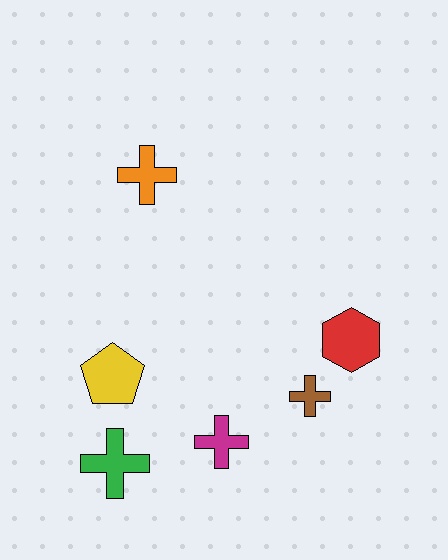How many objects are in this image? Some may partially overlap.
There are 6 objects.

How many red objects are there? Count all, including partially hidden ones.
There is 1 red object.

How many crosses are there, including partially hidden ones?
There are 4 crosses.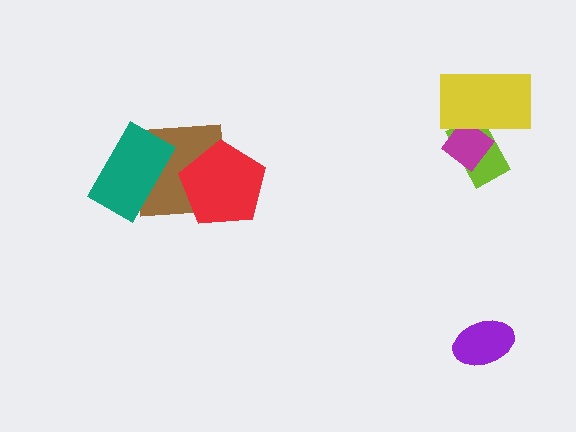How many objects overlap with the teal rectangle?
1 object overlaps with the teal rectangle.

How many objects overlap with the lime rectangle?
2 objects overlap with the lime rectangle.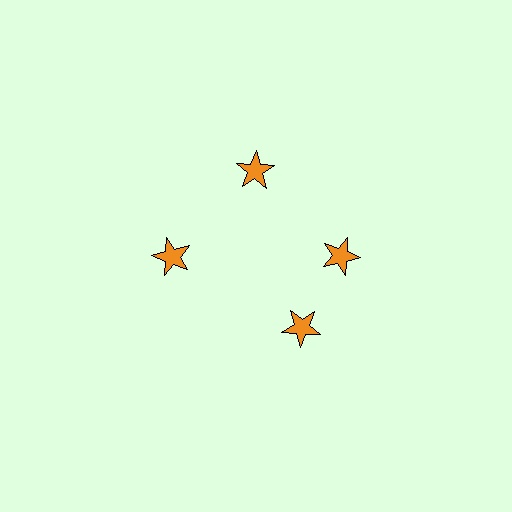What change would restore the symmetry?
The symmetry would be restored by rotating it back into even spacing with its neighbors so that all 4 stars sit at equal angles and equal distance from the center.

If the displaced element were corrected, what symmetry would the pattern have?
It would have 4-fold rotational symmetry — the pattern would map onto itself every 90 degrees.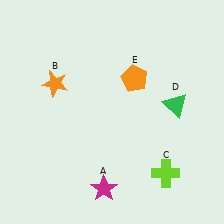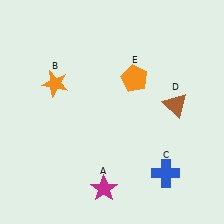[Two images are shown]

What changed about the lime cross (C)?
In Image 1, C is lime. In Image 2, it changed to blue.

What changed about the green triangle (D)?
In Image 1, D is green. In Image 2, it changed to brown.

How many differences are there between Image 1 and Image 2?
There are 2 differences between the two images.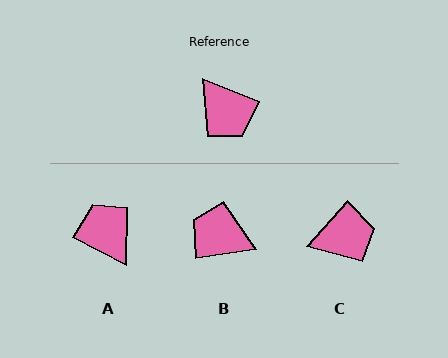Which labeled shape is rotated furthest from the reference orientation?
A, about 175 degrees away.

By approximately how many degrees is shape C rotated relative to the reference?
Approximately 70 degrees counter-clockwise.